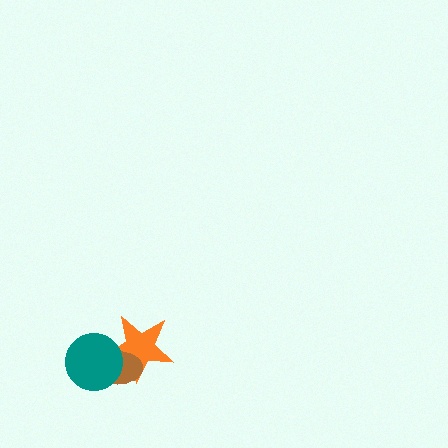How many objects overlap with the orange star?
2 objects overlap with the orange star.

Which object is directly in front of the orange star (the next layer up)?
The brown ellipse is directly in front of the orange star.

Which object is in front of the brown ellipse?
The teal circle is in front of the brown ellipse.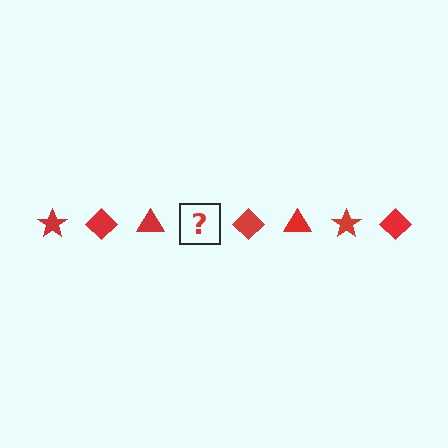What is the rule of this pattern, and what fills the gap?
The rule is that the pattern cycles through star, diamond, triangle shapes in red. The gap should be filled with a red star.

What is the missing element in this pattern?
The missing element is a red star.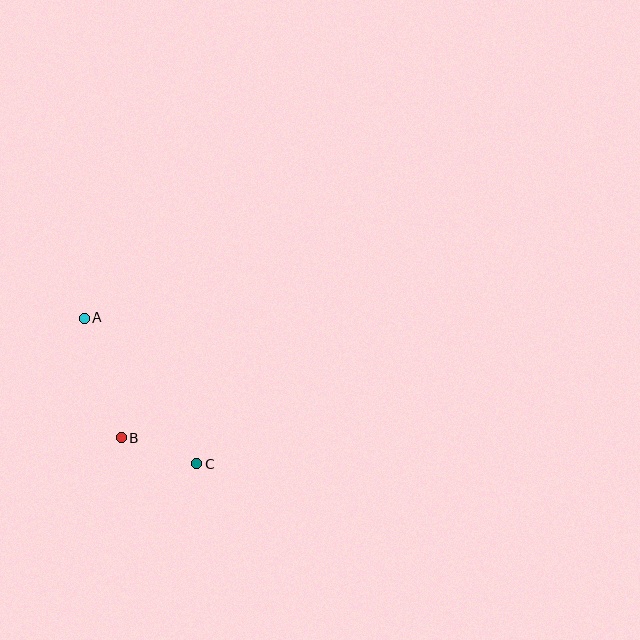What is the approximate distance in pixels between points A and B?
The distance between A and B is approximately 125 pixels.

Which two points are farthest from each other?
Points A and C are farthest from each other.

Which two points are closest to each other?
Points B and C are closest to each other.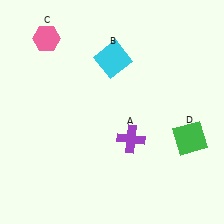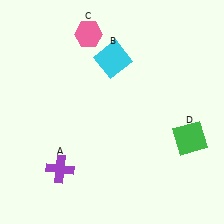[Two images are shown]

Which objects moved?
The objects that moved are: the purple cross (A), the pink hexagon (C).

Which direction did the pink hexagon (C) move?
The pink hexagon (C) moved right.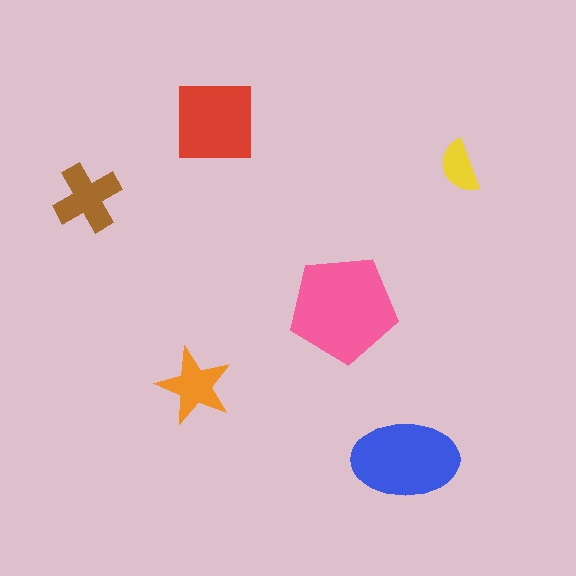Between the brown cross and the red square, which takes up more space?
The red square.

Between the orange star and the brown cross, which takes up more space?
The brown cross.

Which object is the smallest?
The yellow semicircle.